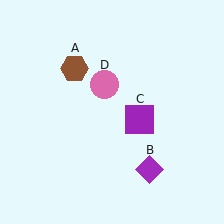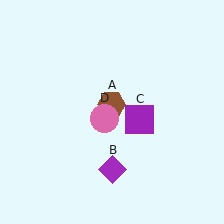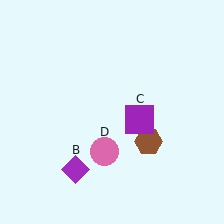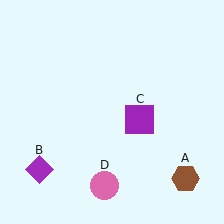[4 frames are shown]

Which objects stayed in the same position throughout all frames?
Purple square (object C) remained stationary.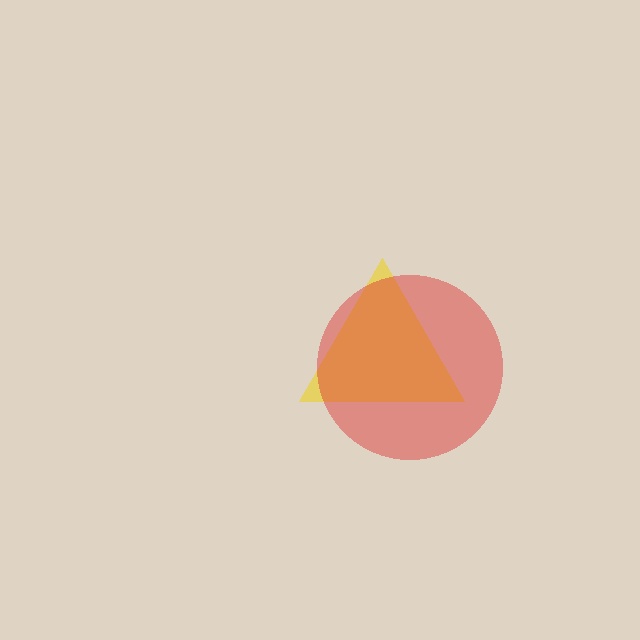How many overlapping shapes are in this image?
There are 2 overlapping shapes in the image.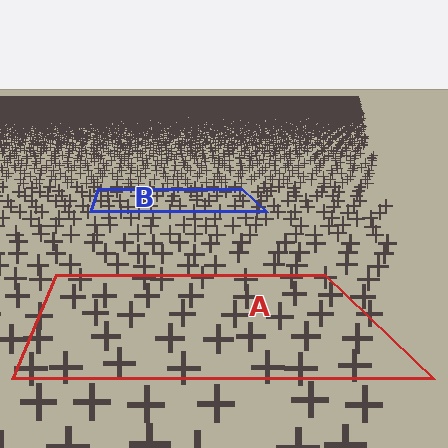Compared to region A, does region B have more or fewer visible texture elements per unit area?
Region B has more texture elements per unit area — they are packed more densely because it is farther away.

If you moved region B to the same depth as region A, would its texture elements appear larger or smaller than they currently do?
They would appear larger. At a closer depth, the same texture elements are projected at a bigger on-screen size.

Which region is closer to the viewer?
Region A is closer. The texture elements there are larger and more spread out.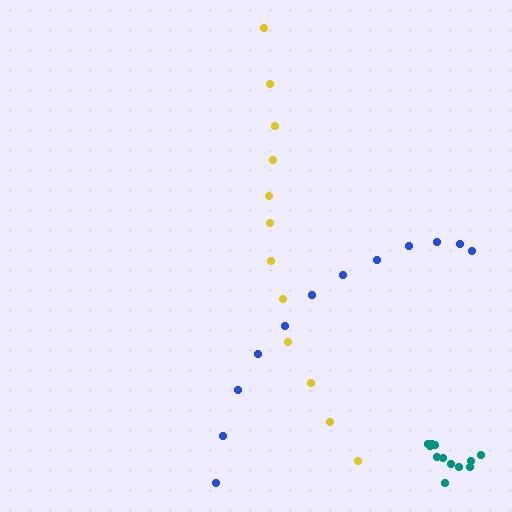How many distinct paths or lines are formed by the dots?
There are 3 distinct paths.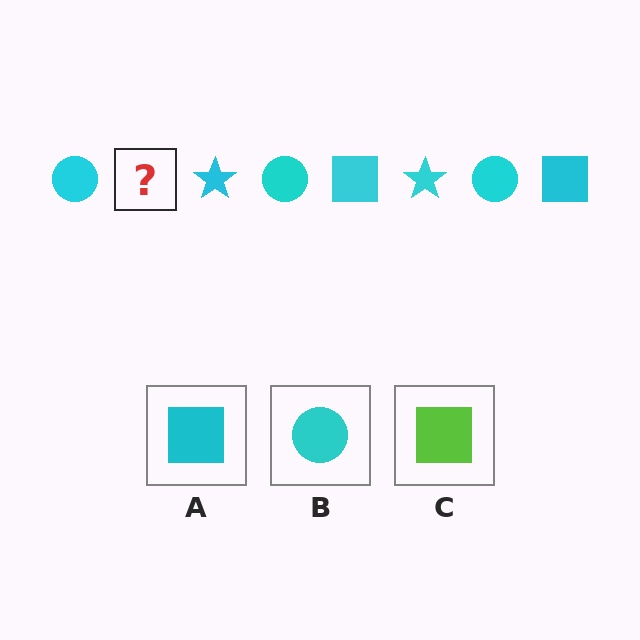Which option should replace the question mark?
Option A.